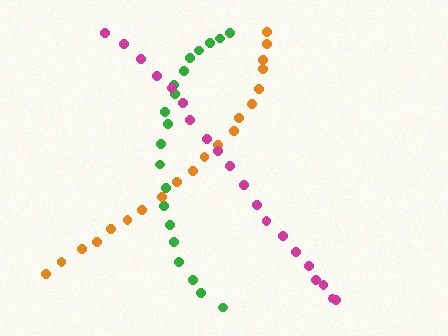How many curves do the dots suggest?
There are 3 distinct paths.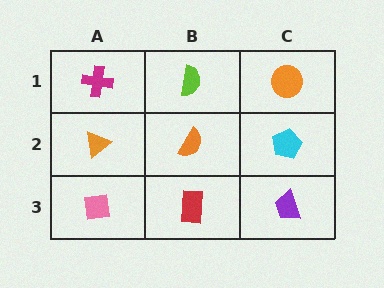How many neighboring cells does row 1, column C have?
2.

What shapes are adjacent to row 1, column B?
An orange semicircle (row 2, column B), a magenta cross (row 1, column A), an orange circle (row 1, column C).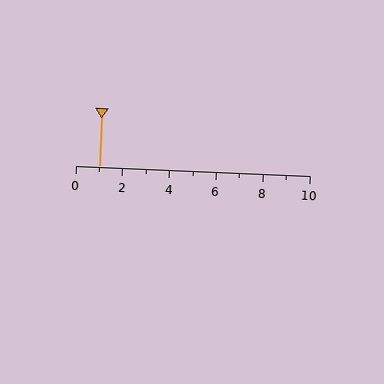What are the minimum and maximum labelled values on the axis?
The axis runs from 0 to 10.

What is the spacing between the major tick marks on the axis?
The major ticks are spaced 2 apart.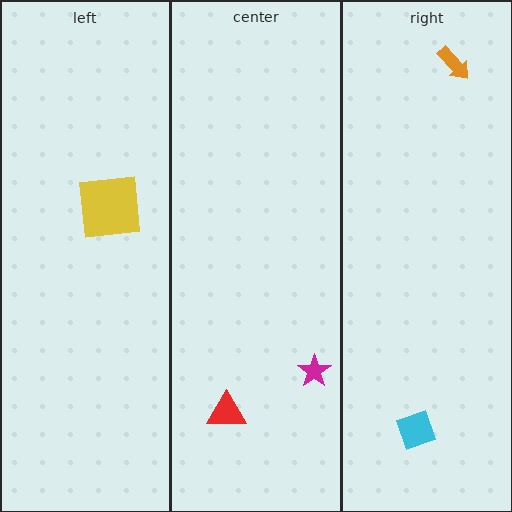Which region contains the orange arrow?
The right region.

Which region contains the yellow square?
The left region.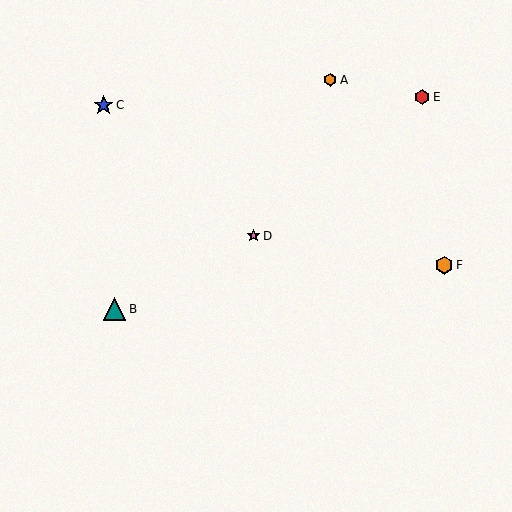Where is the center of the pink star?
The center of the pink star is at (254, 236).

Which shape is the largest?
The teal triangle (labeled B) is the largest.